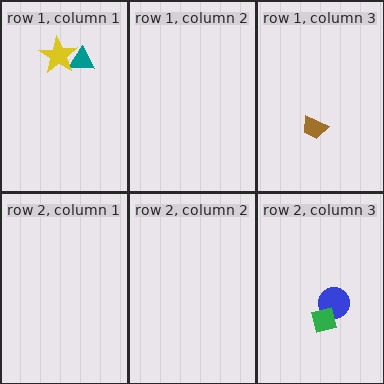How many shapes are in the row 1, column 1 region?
2.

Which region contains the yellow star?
The row 1, column 1 region.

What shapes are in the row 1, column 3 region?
The brown trapezoid.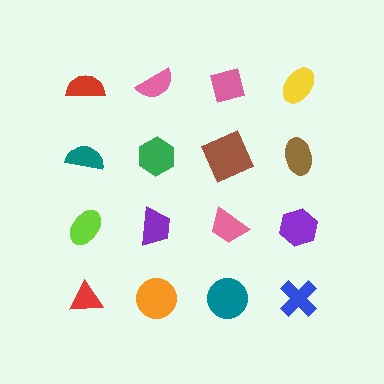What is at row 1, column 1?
A red semicircle.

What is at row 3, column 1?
A lime ellipse.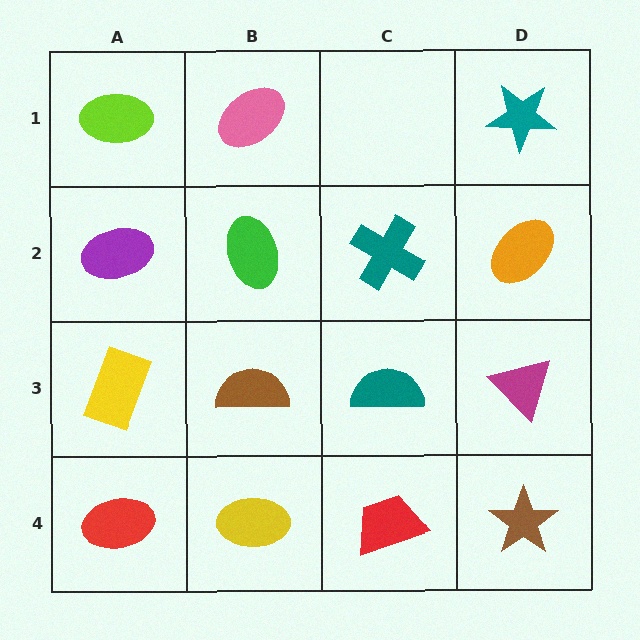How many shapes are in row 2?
4 shapes.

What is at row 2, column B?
A green ellipse.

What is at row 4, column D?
A brown star.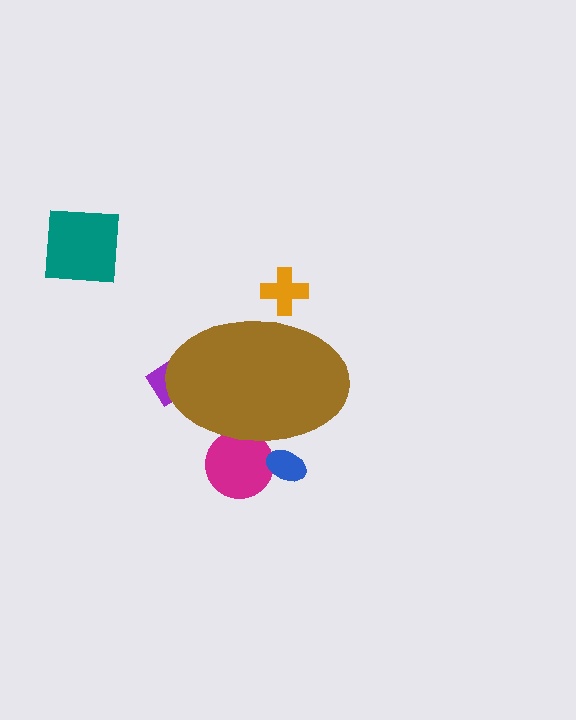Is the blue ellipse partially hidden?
Yes, the blue ellipse is partially hidden behind the brown ellipse.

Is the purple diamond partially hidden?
Yes, the purple diamond is partially hidden behind the brown ellipse.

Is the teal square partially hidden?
No, the teal square is fully visible.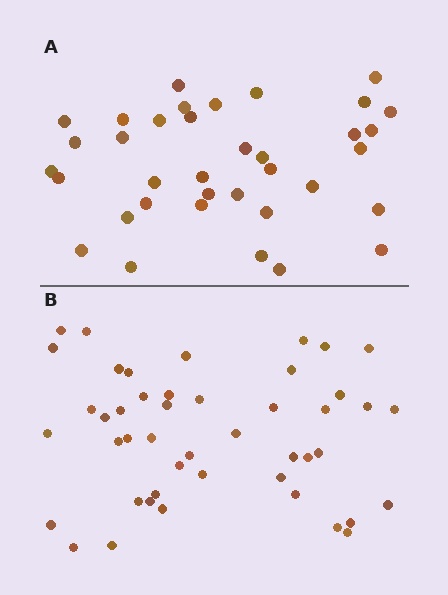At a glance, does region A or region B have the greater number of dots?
Region B (the bottom region) has more dots.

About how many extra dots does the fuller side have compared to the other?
Region B has roughly 10 or so more dots than region A.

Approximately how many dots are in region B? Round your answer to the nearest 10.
About 50 dots. (The exact count is 46, which rounds to 50.)